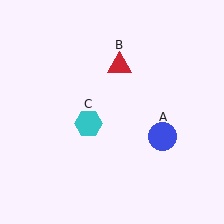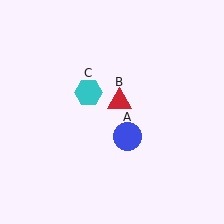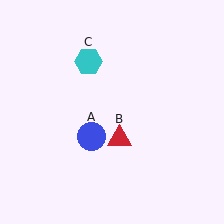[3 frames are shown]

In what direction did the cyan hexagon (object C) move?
The cyan hexagon (object C) moved up.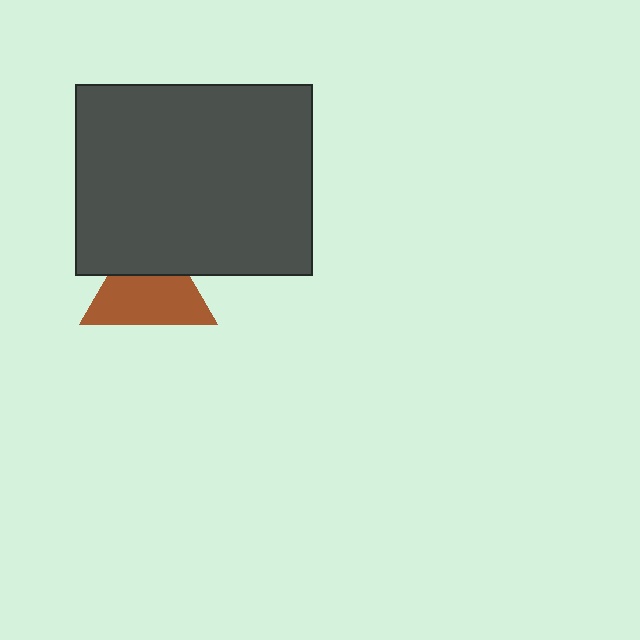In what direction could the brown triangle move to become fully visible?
The brown triangle could move down. That would shift it out from behind the dark gray rectangle entirely.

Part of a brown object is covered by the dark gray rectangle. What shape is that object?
It is a triangle.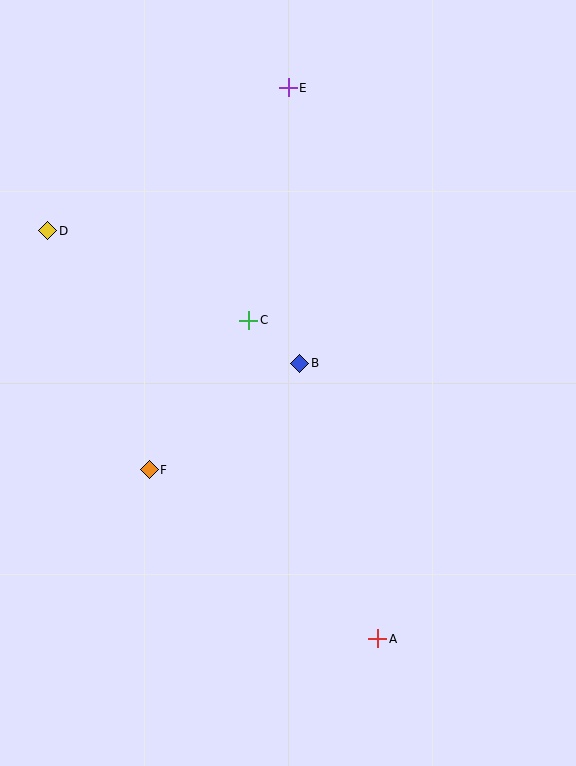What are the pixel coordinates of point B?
Point B is at (300, 363).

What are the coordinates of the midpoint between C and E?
The midpoint between C and E is at (269, 204).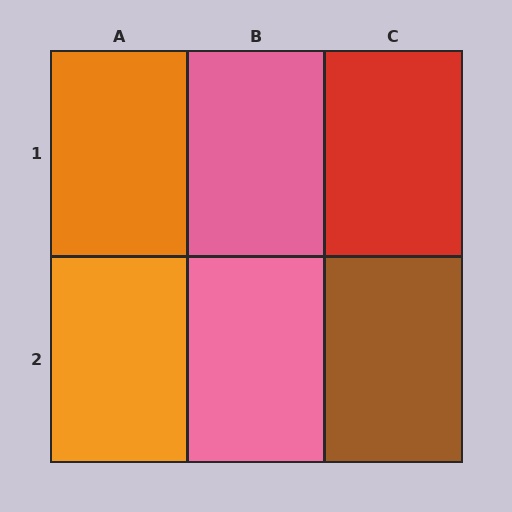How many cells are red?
1 cell is red.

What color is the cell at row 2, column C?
Brown.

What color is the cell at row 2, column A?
Orange.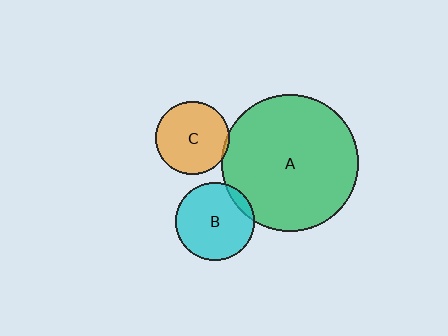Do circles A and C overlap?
Yes.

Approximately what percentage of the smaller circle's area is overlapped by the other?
Approximately 5%.